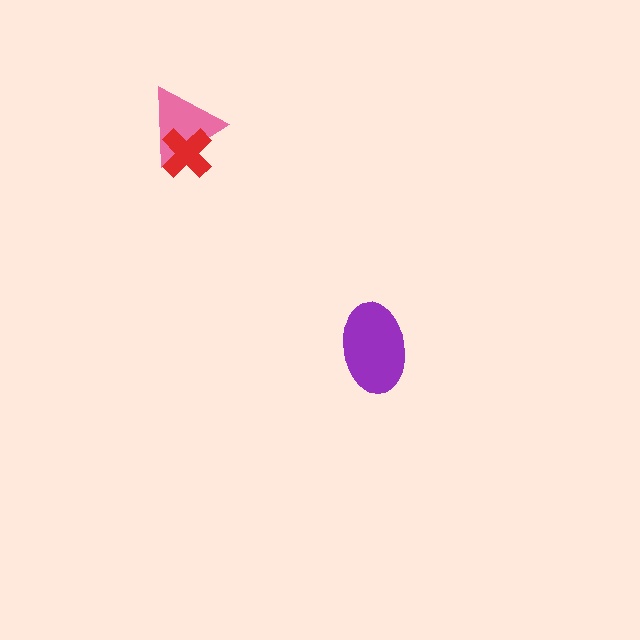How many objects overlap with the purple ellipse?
0 objects overlap with the purple ellipse.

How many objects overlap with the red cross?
1 object overlaps with the red cross.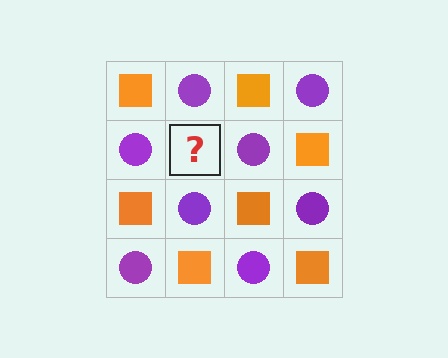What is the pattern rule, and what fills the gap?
The rule is that it alternates orange square and purple circle in a checkerboard pattern. The gap should be filled with an orange square.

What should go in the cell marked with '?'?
The missing cell should contain an orange square.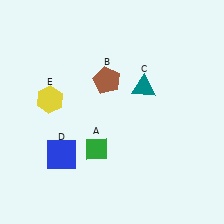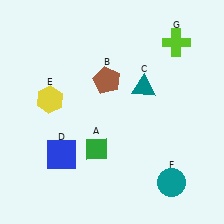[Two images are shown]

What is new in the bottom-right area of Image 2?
A teal circle (F) was added in the bottom-right area of Image 2.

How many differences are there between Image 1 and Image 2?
There are 2 differences between the two images.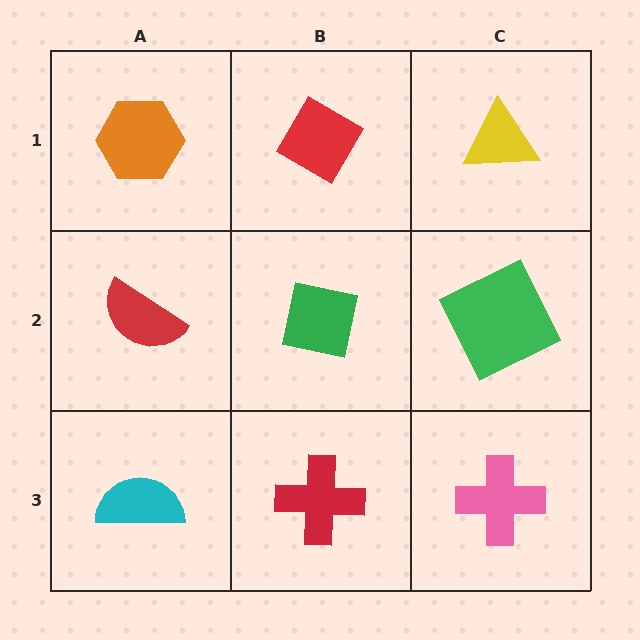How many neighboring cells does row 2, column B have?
4.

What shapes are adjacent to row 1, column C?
A green square (row 2, column C), a red diamond (row 1, column B).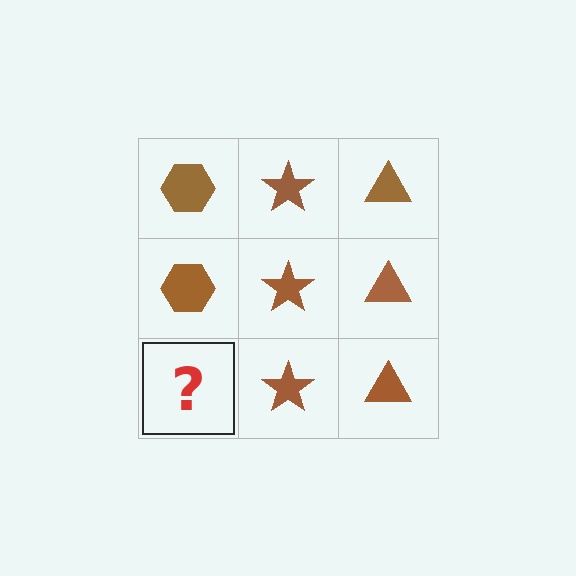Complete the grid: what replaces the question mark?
The question mark should be replaced with a brown hexagon.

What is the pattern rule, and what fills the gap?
The rule is that each column has a consistent shape. The gap should be filled with a brown hexagon.